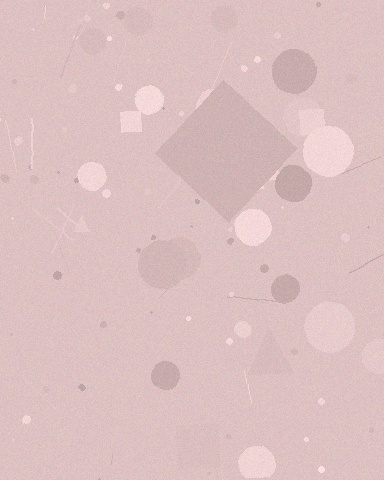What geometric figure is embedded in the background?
A diamond is embedded in the background.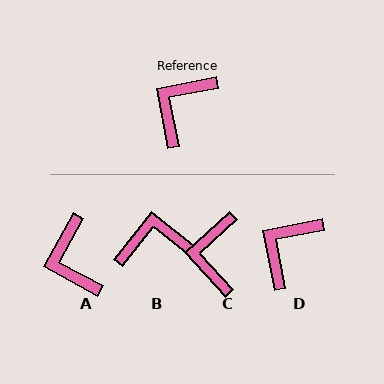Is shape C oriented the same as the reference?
No, it is off by about 31 degrees.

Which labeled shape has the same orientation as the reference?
D.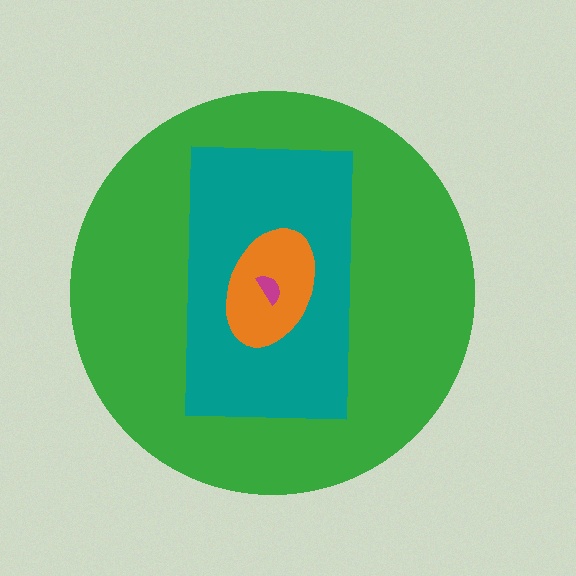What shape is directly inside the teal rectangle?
The orange ellipse.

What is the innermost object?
The magenta semicircle.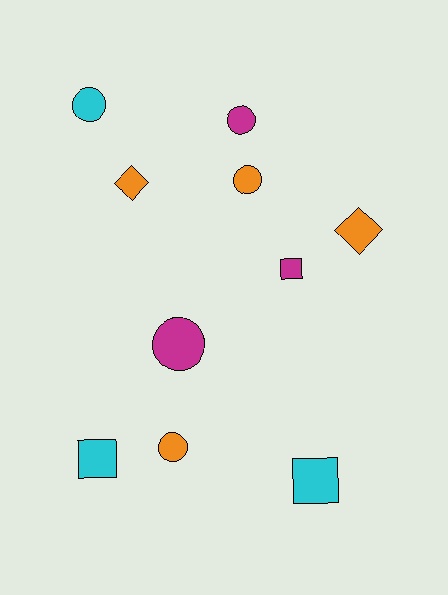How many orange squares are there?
There are no orange squares.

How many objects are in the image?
There are 10 objects.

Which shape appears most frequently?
Circle, with 5 objects.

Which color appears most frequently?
Orange, with 4 objects.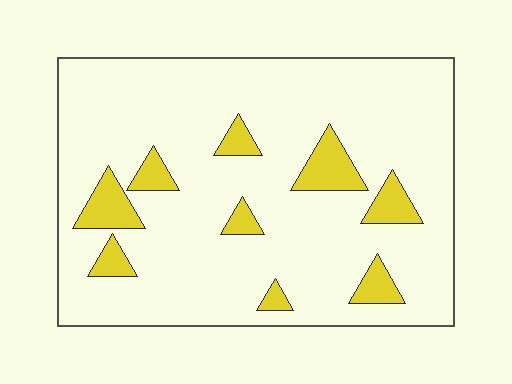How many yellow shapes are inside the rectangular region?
9.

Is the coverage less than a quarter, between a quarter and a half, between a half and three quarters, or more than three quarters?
Less than a quarter.